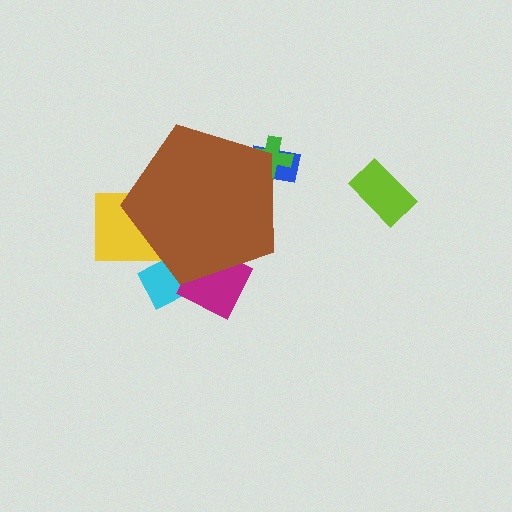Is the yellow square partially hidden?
Yes, the yellow square is partially hidden behind the brown pentagon.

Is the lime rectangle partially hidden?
No, the lime rectangle is fully visible.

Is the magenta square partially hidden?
Yes, the magenta square is partially hidden behind the brown pentagon.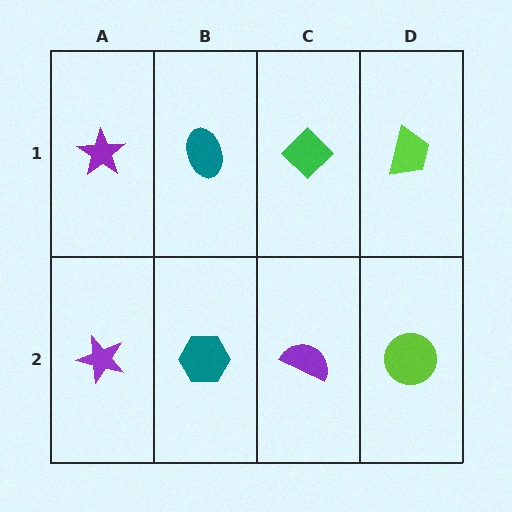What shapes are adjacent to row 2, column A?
A purple star (row 1, column A), a teal hexagon (row 2, column B).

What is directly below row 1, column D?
A lime circle.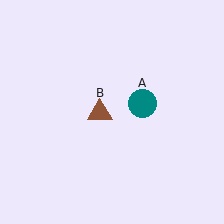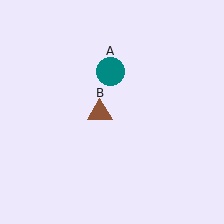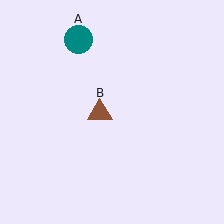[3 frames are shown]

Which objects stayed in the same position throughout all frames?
Brown triangle (object B) remained stationary.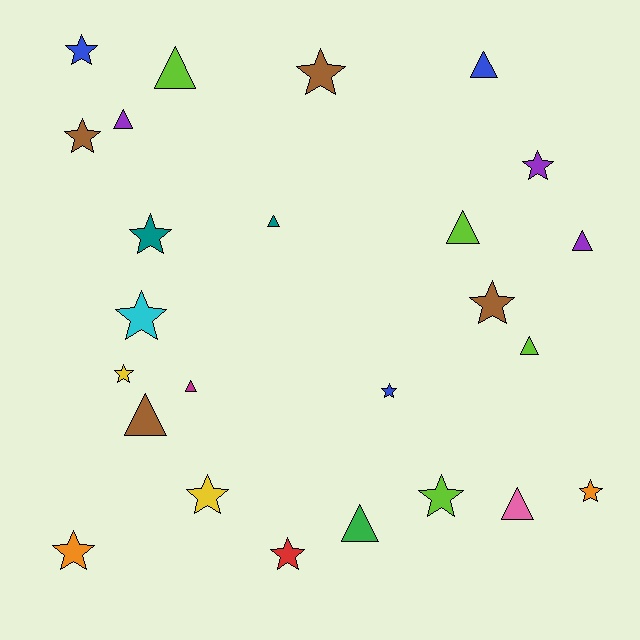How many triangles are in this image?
There are 11 triangles.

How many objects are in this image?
There are 25 objects.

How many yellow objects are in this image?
There are 2 yellow objects.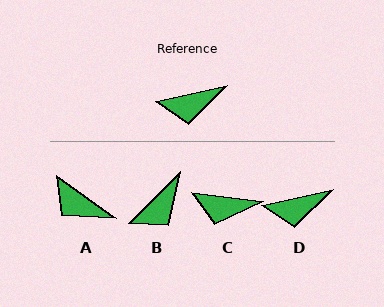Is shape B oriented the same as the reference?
No, it is off by about 32 degrees.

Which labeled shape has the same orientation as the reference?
D.